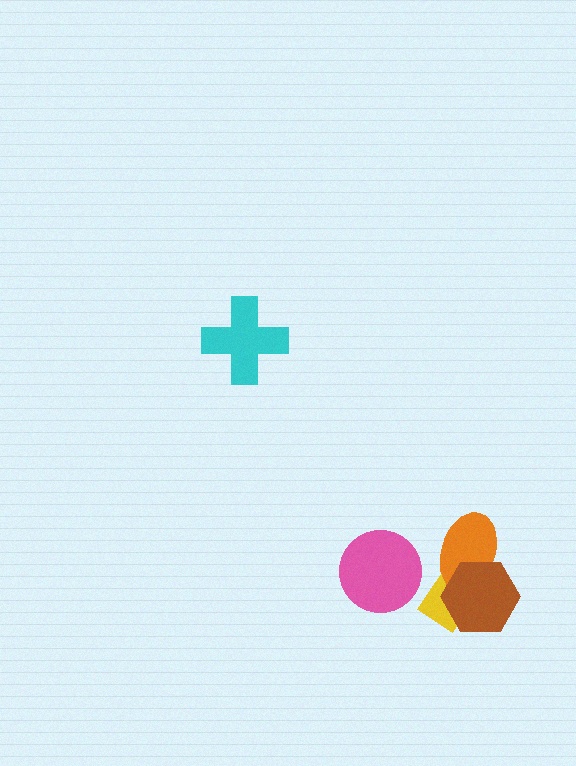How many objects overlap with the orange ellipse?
2 objects overlap with the orange ellipse.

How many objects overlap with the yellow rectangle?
2 objects overlap with the yellow rectangle.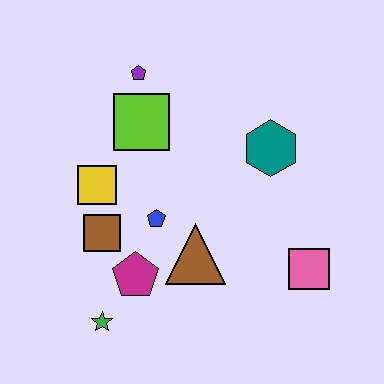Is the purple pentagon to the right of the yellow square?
Yes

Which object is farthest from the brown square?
The pink square is farthest from the brown square.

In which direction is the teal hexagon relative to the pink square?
The teal hexagon is above the pink square.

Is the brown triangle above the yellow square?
No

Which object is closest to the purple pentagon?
The lime square is closest to the purple pentagon.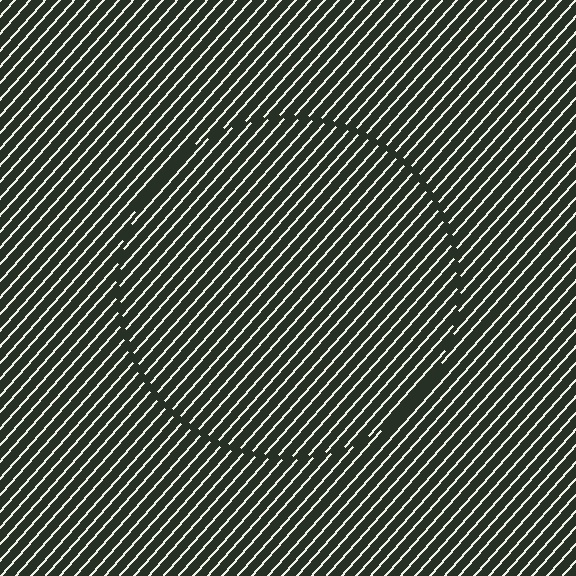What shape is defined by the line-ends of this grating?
An illusory circle. The interior of the shape contains the same grating, shifted by half a period — the contour is defined by the phase discontinuity where line-ends from the inner and outer gratings abut.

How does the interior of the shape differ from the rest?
The interior of the shape contains the same grating, shifted by half a period — the contour is defined by the phase discontinuity where line-ends from the inner and outer gratings abut.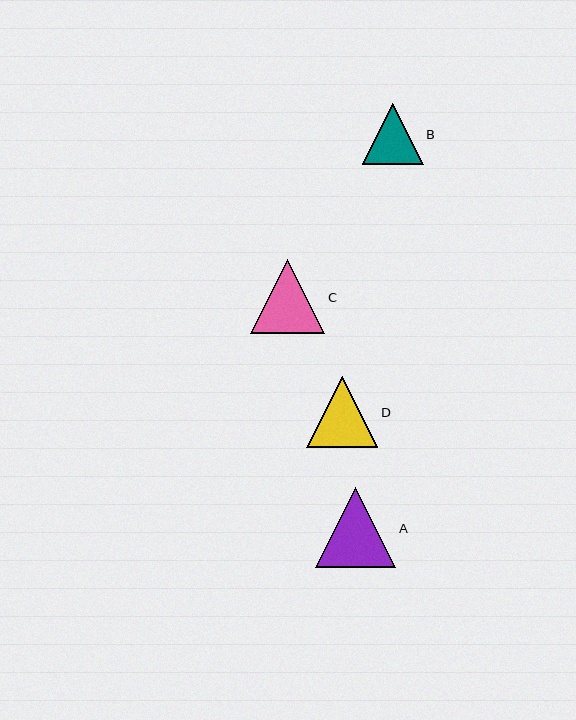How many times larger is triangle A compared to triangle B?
Triangle A is approximately 1.3 times the size of triangle B.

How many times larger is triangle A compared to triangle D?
Triangle A is approximately 1.1 times the size of triangle D.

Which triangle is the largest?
Triangle A is the largest with a size of approximately 80 pixels.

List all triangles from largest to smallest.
From largest to smallest: A, C, D, B.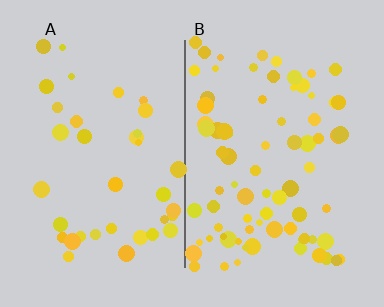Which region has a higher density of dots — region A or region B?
B (the right).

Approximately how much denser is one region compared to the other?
Approximately 2.1× — region B over region A.